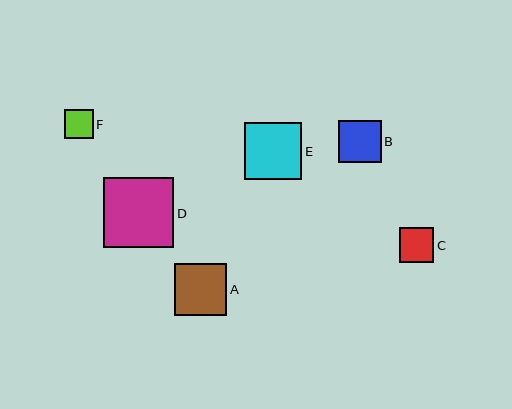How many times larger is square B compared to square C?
Square B is approximately 1.2 times the size of square C.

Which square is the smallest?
Square F is the smallest with a size of approximately 29 pixels.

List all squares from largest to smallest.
From largest to smallest: D, E, A, B, C, F.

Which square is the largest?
Square D is the largest with a size of approximately 70 pixels.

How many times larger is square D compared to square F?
Square D is approximately 2.5 times the size of square F.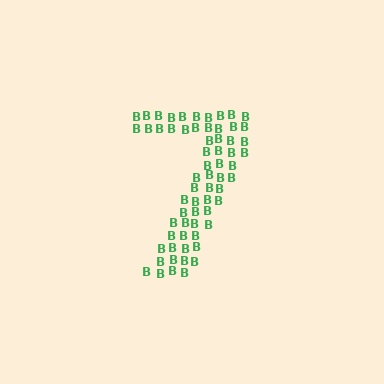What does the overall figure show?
The overall figure shows the digit 7.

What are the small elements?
The small elements are letter B's.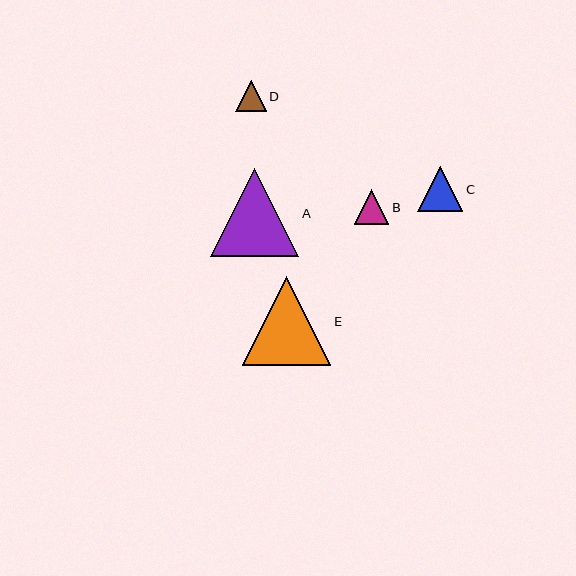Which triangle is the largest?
Triangle E is the largest with a size of approximately 88 pixels.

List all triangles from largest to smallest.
From largest to smallest: E, A, C, B, D.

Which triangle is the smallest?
Triangle D is the smallest with a size of approximately 31 pixels.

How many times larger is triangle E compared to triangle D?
Triangle E is approximately 2.9 times the size of triangle D.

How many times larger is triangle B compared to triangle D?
Triangle B is approximately 1.1 times the size of triangle D.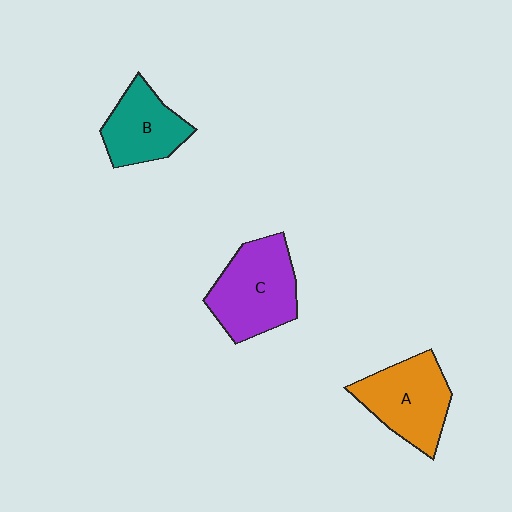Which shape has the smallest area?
Shape B (teal).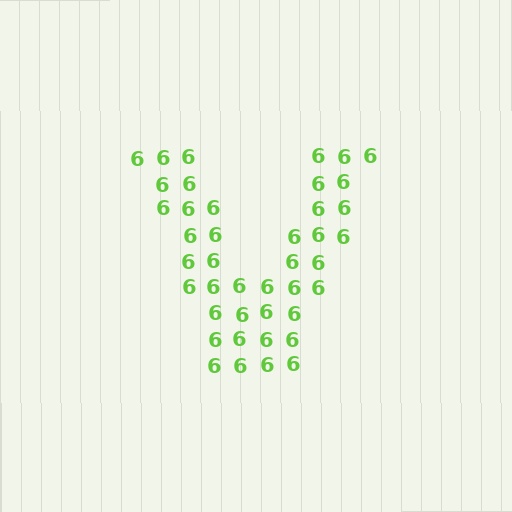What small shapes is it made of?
It is made of small digit 6's.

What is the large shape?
The large shape is the letter V.